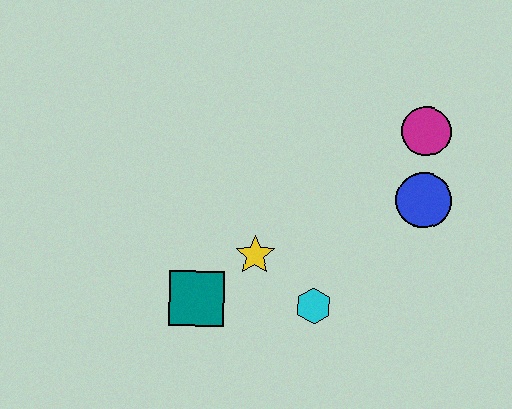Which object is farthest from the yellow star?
The magenta circle is farthest from the yellow star.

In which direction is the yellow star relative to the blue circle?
The yellow star is to the left of the blue circle.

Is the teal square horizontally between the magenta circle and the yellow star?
No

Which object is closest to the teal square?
The yellow star is closest to the teal square.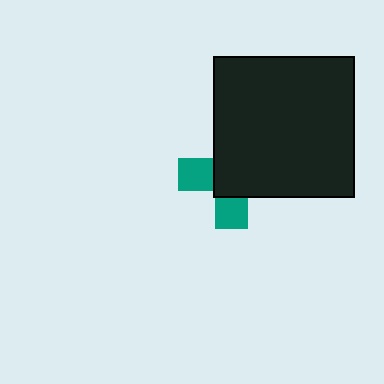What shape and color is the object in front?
The object in front is a black square.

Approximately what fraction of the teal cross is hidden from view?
Roughly 63% of the teal cross is hidden behind the black square.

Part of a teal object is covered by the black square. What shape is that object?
It is a cross.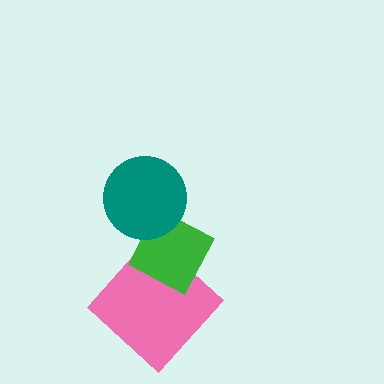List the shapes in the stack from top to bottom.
From top to bottom: the teal circle, the green diamond, the pink diamond.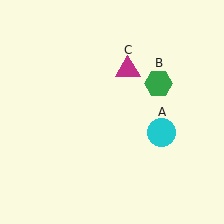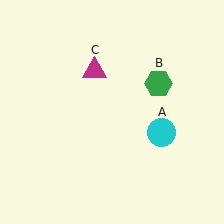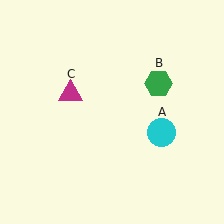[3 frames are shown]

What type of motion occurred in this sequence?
The magenta triangle (object C) rotated counterclockwise around the center of the scene.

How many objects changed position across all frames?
1 object changed position: magenta triangle (object C).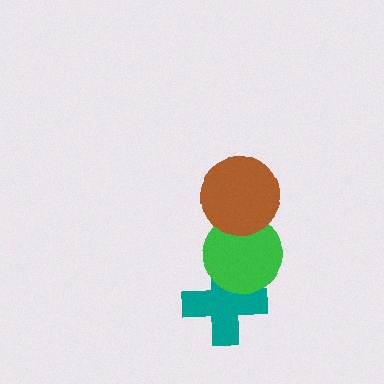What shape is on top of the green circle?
The brown circle is on top of the green circle.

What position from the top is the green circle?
The green circle is 2nd from the top.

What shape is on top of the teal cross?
The green circle is on top of the teal cross.